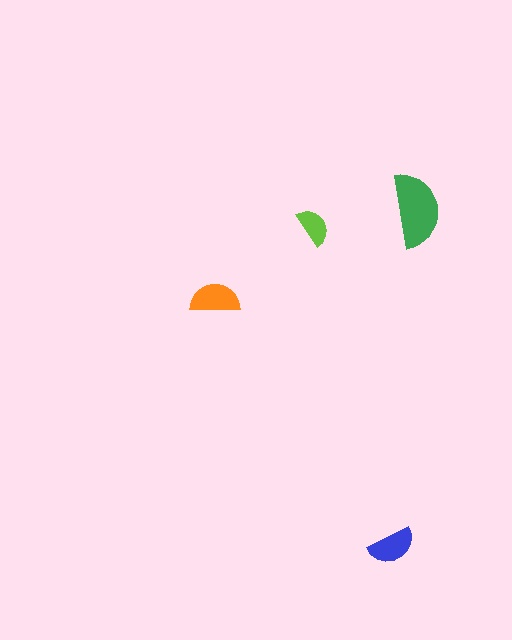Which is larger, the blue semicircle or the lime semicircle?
The blue one.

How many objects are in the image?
There are 4 objects in the image.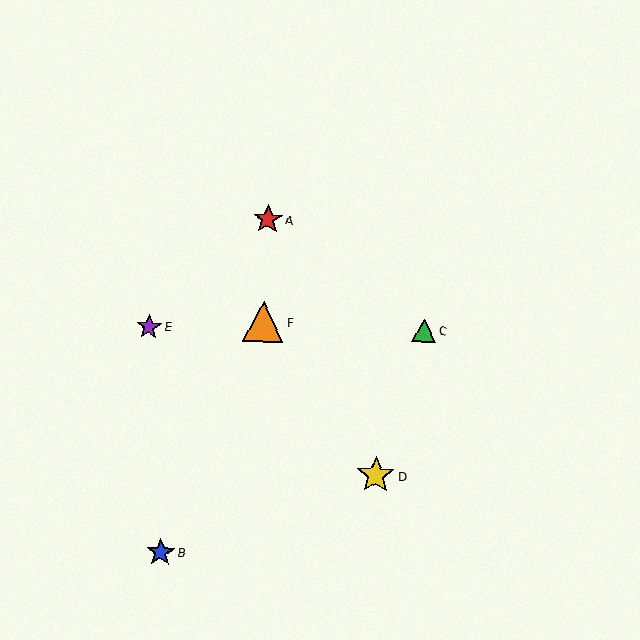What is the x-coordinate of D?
Object D is at x≈376.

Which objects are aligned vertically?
Objects A, F are aligned vertically.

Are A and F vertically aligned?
Yes, both are at x≈268.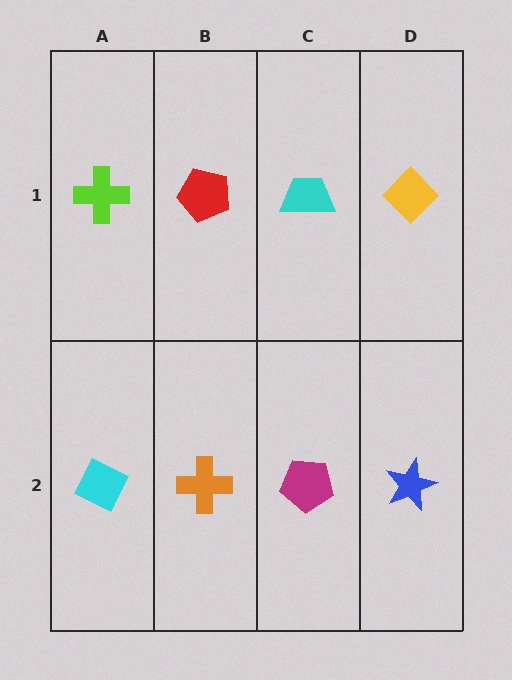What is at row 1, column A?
A lime cross.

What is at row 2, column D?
A blue star.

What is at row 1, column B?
A red pentagon.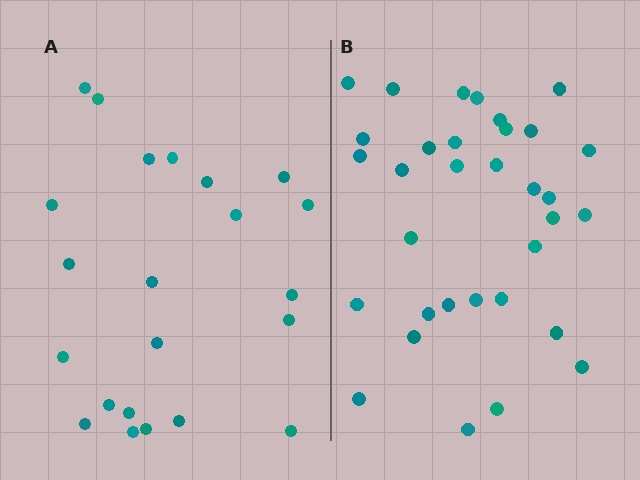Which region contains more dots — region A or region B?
Region B (the right region) has more dots.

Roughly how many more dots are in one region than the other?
Region B has roughly 12 or so more dots than region A.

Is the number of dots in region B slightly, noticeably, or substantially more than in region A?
Region B has substantially more. The ratio is roughly 1.5 to 1.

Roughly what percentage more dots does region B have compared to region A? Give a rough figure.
About 50% more.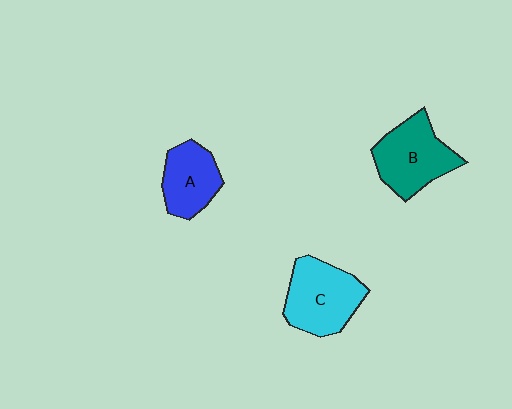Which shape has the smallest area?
Shape A (blue).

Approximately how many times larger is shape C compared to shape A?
Approximately 1.3 times.